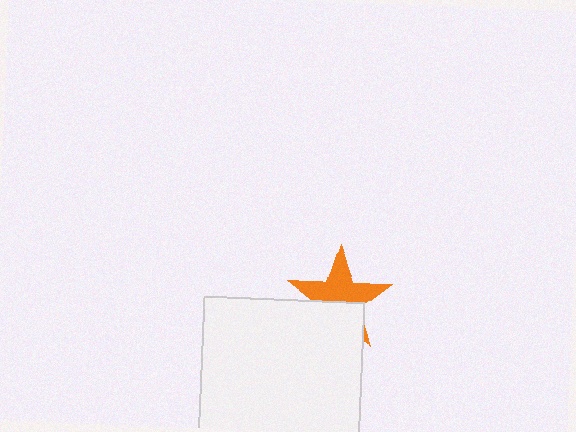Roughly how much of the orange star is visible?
About half of it is visible (roughly 59%).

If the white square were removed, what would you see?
You would see the complete orange star.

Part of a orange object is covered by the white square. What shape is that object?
It is a star.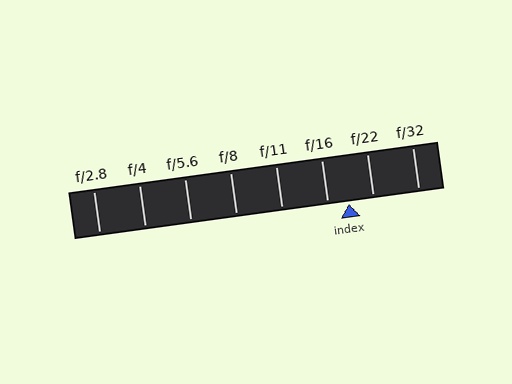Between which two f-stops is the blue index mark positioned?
The index mark is between f/16 and f/22.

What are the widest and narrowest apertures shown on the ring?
The widest aperture shown is f/2.8 and the narrowest is f/32.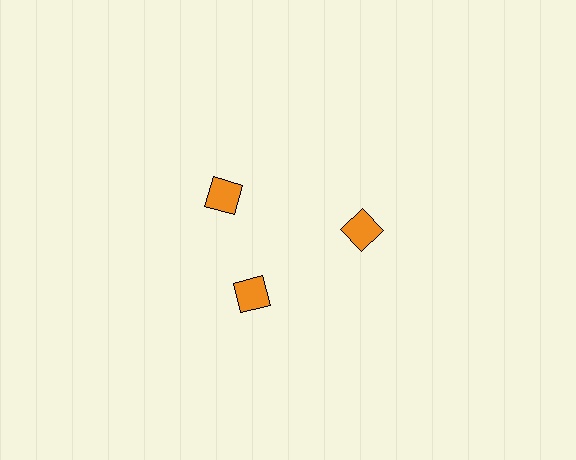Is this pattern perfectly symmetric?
No. The 3 orange squares are arranged in a ring, but one element near the 11 o'clock position is rotated out of alignment along the ring, breaking the 3-fold rotational symmetry.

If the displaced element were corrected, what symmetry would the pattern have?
It would have 3-fold rotational symmetry — the pattern would map onto itself every 120 degrees.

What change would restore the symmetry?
The symmetry would be restored by rotating it back into even spacing with its neighbors so that all 3 squares sit at equal angles and equal distance from the center.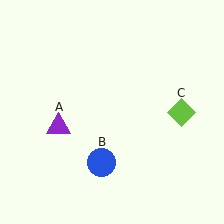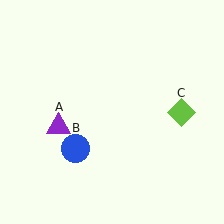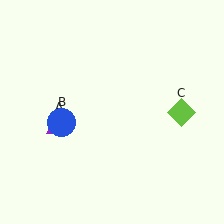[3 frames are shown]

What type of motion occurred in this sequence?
The blue circle (object B) rotated clockwise around the center of the scene.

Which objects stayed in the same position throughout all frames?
Purple triangle (object A) and lime diamond (object C) remained stationary.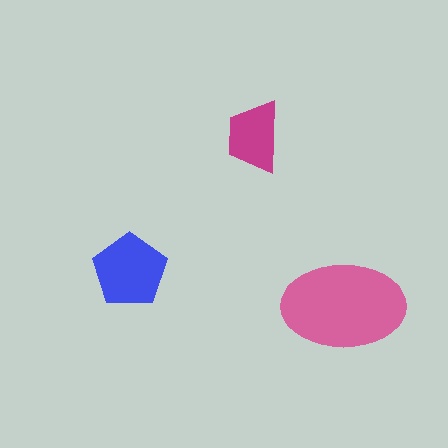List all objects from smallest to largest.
The magenta trapezoid, the blue pentagon, the pink ellipse.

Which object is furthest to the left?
The blue pentagon is leftmost.